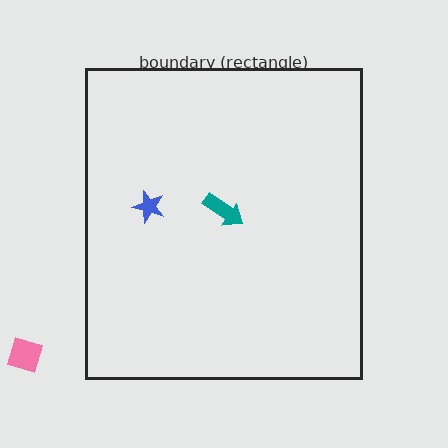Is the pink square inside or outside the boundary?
Outside.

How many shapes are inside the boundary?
2 inside, 1 outside.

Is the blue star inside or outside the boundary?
Inside.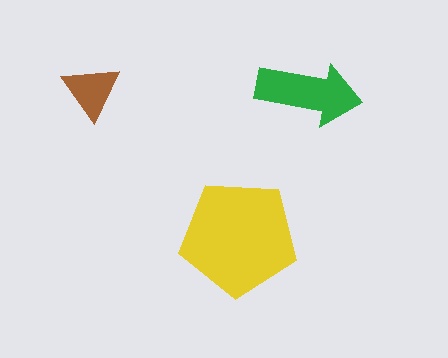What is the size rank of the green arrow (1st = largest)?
2nd.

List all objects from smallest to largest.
The brown triangle, the green arrow, the yellow pentagon.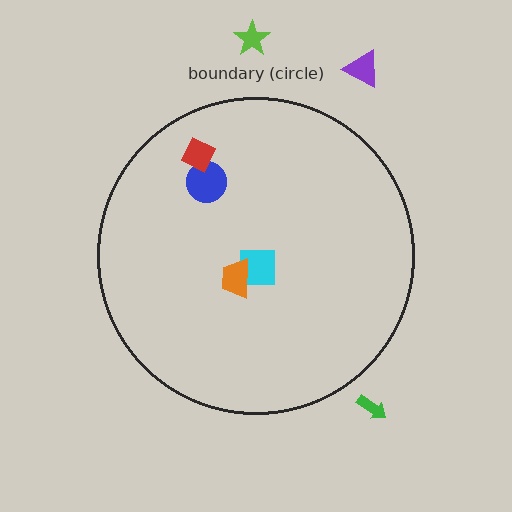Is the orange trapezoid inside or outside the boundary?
Inside.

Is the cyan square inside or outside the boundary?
Inside.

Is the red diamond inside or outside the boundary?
Inside.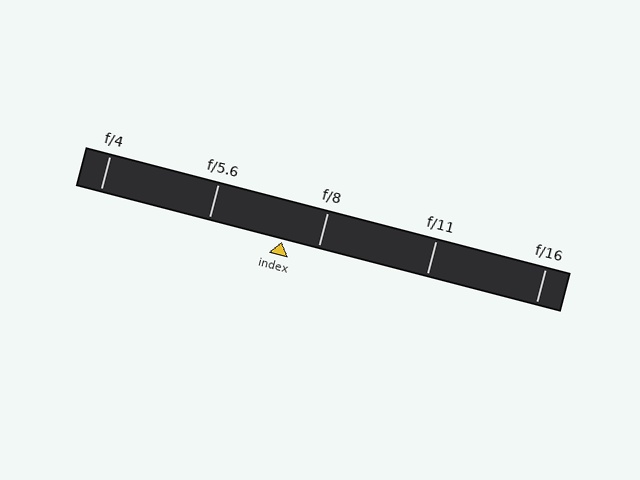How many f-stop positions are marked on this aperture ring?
There are 5 f-stop positions marked.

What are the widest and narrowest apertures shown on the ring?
The widest aperture shown is f/4 and the narrowest is f/16.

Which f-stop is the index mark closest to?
The index mark is closest to f/8.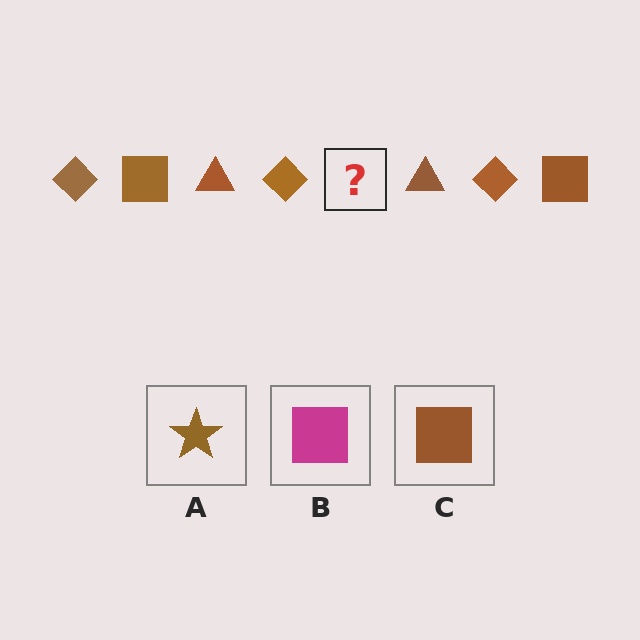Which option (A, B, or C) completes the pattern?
C.